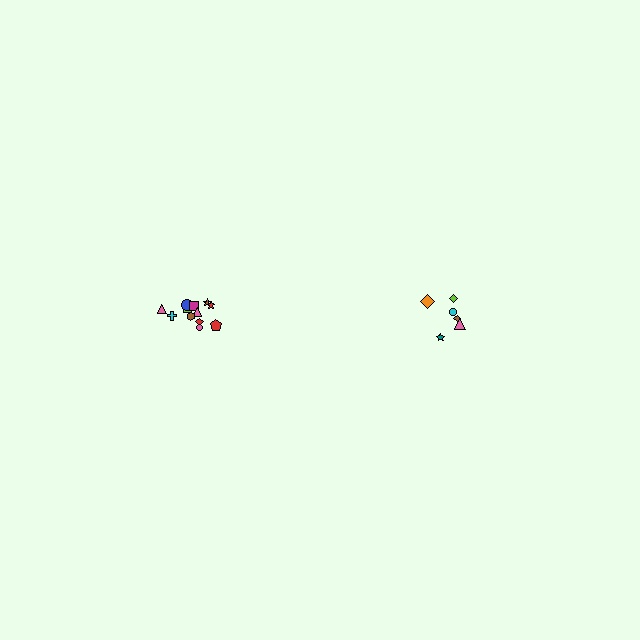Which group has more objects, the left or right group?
The left group.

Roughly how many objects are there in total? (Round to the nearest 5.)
Roughly 20 objects in total.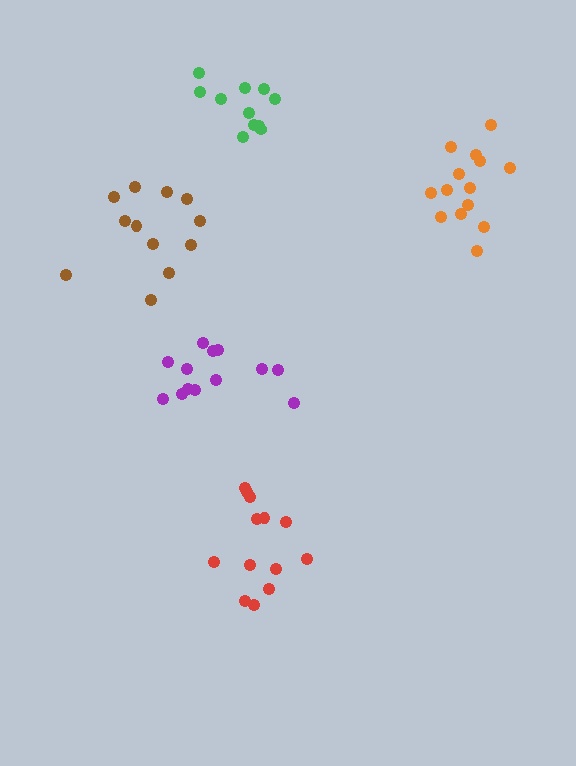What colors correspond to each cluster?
The clusters are colored: green, brown, red, orange, purple.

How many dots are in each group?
Group 1: 11 dots, Group 2: 12 dots, Group 3: 13 dots, Group 4: 14 dots, Group 5: 13 dots (63 total).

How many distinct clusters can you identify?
There are 5 distinct clusters.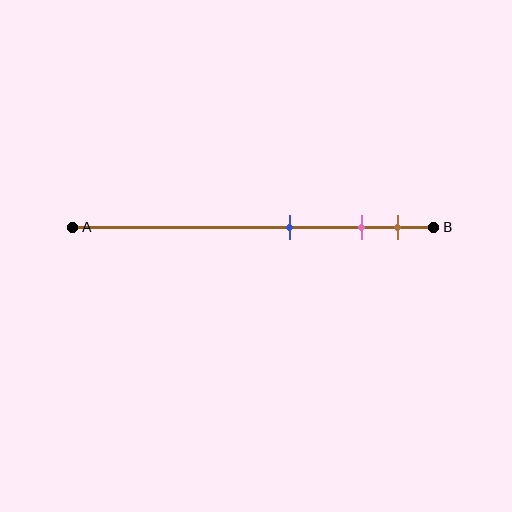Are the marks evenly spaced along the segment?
No, the marks are not evenly spaced.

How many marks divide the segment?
There are 3 marks dividing the segment.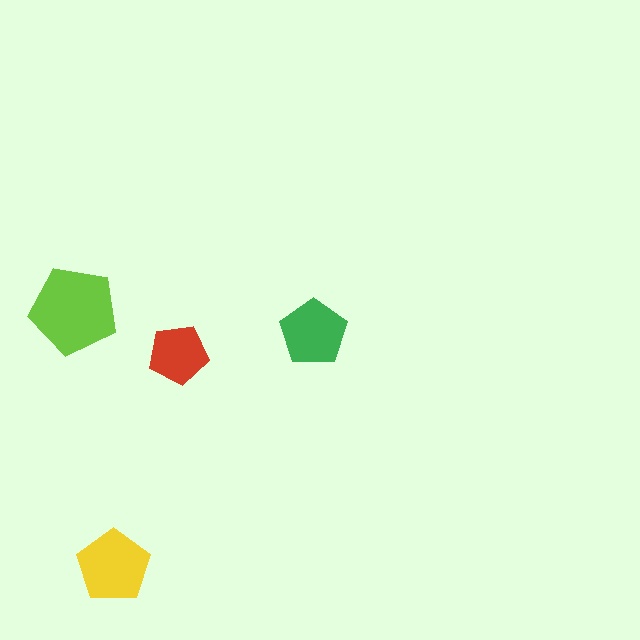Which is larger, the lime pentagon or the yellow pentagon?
The lime one.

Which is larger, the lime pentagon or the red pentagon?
The lime one.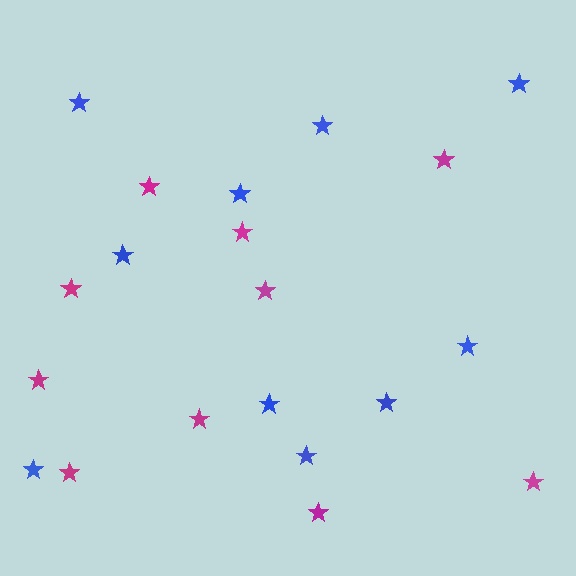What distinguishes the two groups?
There are 2 groups: one group of magenta stars (10) and one group of blue stars (10).